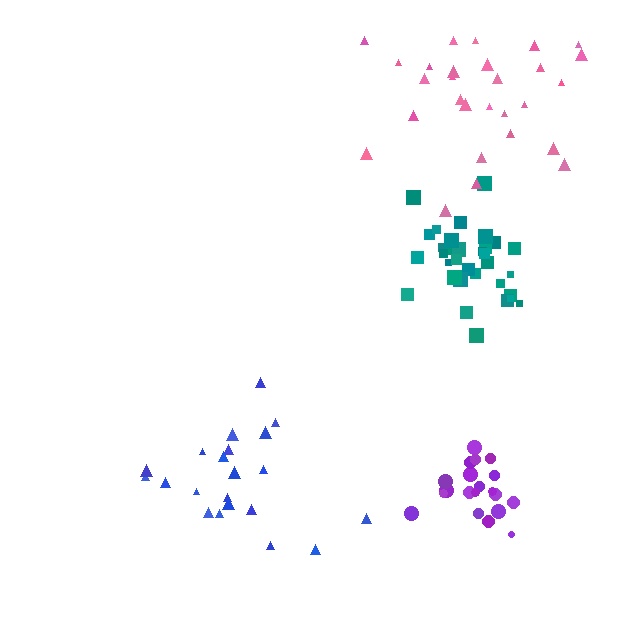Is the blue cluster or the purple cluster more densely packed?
Purple.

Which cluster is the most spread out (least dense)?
Pink.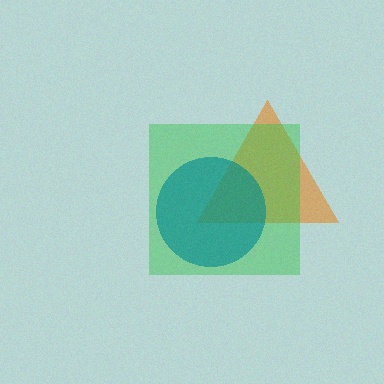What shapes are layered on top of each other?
The layered shapes are: an orange triangle, a green square, a teal circle.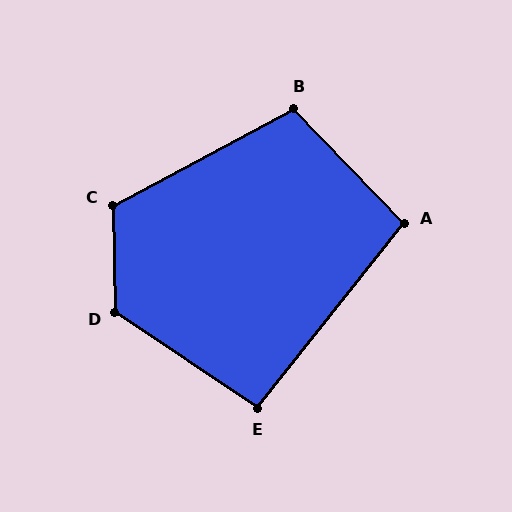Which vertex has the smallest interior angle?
E, at approximately 95 degrees.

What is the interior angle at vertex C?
Approximately 117 degrees (obtuse).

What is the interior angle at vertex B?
Approximately 106 degrees (obtuse).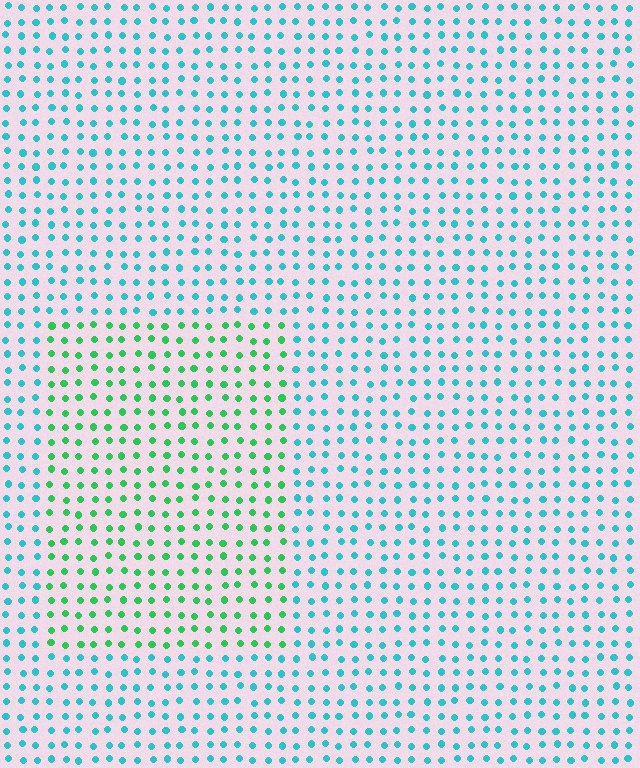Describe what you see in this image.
The image is filled with small cyan elements in a uniform arrangement. A rectangle-shaped region is visible where the elements are tinted to a slightly different hue, forming a subtle color boundary.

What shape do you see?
I see a rectangle.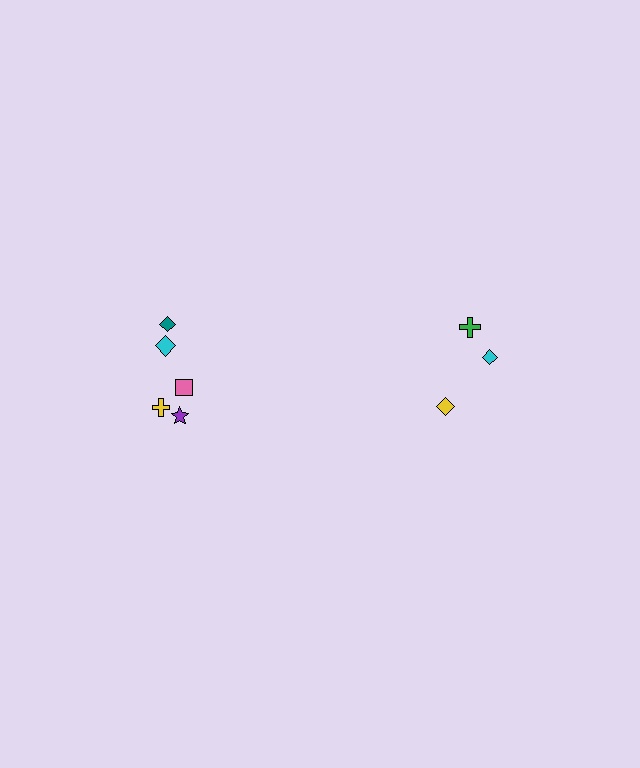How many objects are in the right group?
There are 3 objects.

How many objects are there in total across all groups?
There are 8 objects.